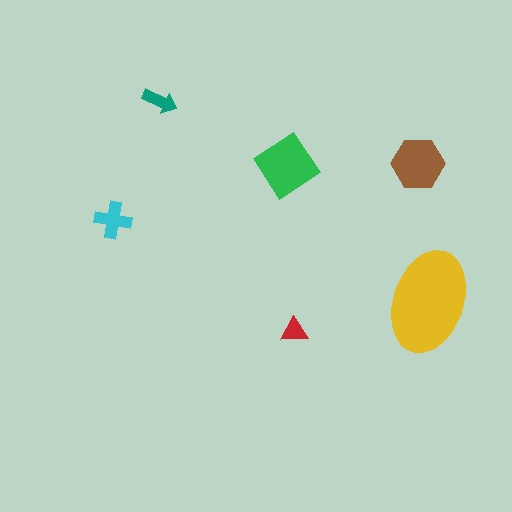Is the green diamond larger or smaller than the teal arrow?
Larger.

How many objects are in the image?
There are 6 objects in the image.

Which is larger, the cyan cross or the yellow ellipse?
The yellow ellipse.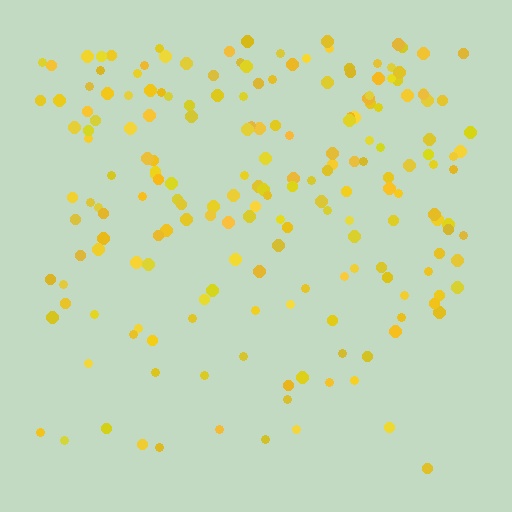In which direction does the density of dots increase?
From bottom to top, with the top side densest.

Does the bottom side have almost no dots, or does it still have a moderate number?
Still a moderate number, just noticeably fewer than the top.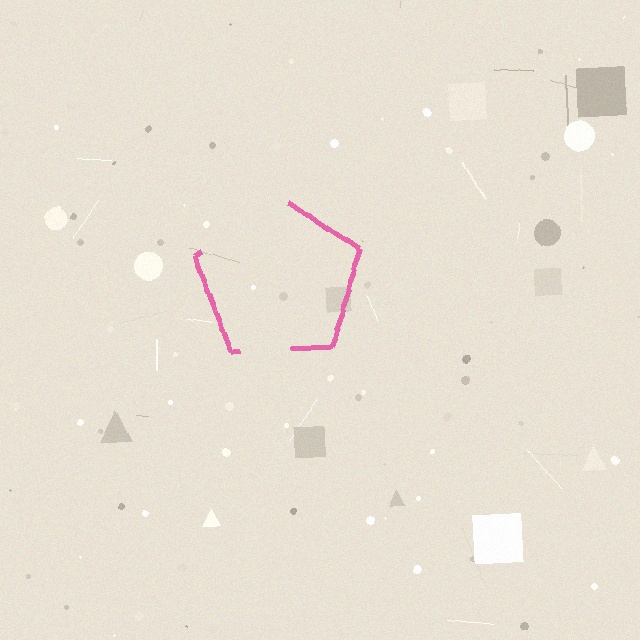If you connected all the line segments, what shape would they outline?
They would outline a pentagon.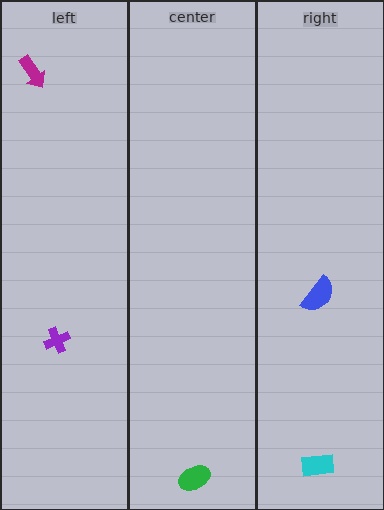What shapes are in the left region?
The magenta arrow, the purple cross.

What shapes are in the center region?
The green ellipse.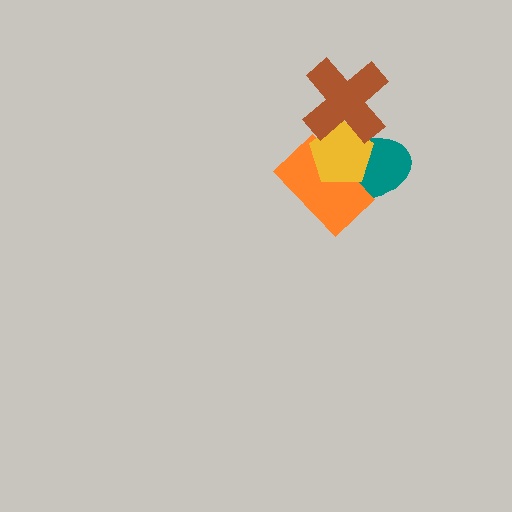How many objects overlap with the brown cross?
2 objects overlap with the brown cross.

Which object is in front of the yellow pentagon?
The brown cross is in front of the yellow pentagon.